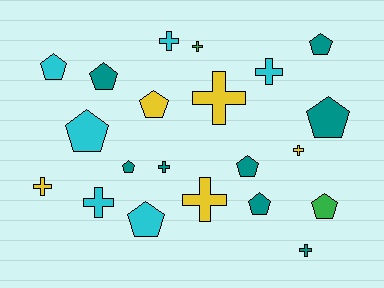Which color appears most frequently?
Teal, with 8 objects.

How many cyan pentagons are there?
There are 3 cyan pentagons.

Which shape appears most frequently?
Pentagon, with 11 objects.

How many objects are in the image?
There are 21 objects.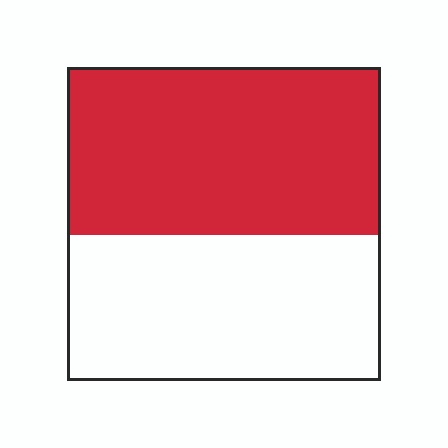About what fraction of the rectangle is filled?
About one half (1/2).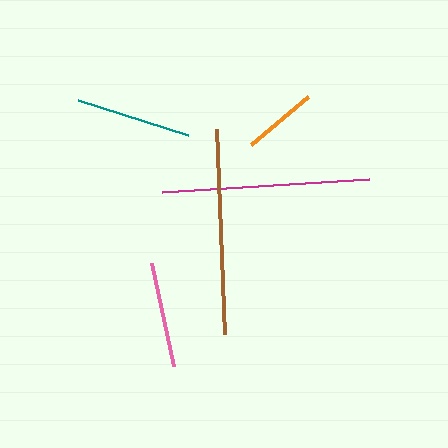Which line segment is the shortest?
The orange line is the shortest at approximately 74 pixels.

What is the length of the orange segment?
The orange segment is approximately 74 pixels long.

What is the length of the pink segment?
The pink segment is approximately 105 pixels long.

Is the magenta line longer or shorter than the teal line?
The magenta line is longer than the teal line.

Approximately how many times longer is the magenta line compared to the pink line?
The magenta line is approximately 2.0 times the length of the pink line.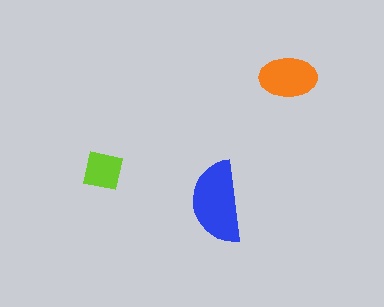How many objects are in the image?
There are 3 objects in the image.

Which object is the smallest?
The lime square.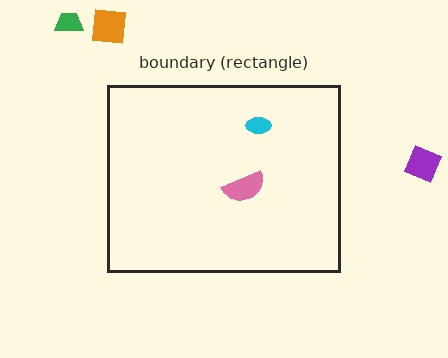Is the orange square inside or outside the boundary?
Outside.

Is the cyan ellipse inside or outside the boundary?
Inside.